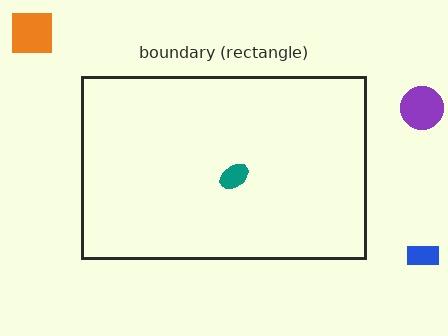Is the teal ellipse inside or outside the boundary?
Inside.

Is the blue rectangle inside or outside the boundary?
Outside.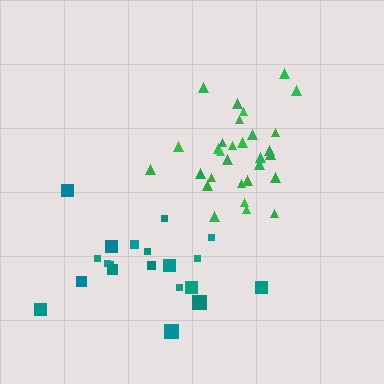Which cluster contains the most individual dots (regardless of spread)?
Green (30).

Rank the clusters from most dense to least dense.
green, teal.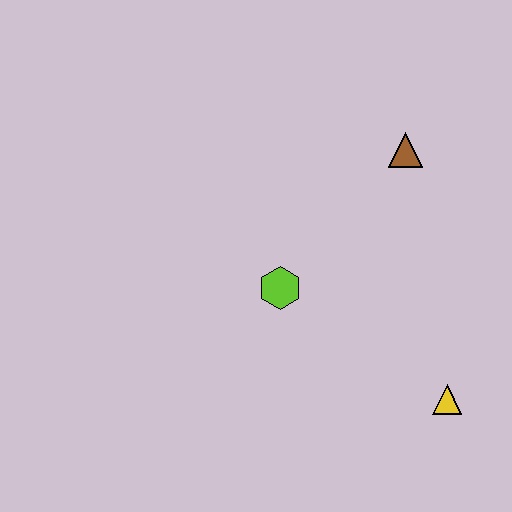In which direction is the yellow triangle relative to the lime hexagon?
The yellow triangle is to the right of the lime hexagon.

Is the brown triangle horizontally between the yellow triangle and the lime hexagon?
Yes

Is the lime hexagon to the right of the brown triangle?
No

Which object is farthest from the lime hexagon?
The yellow triangle is farthest from the lime hexagon.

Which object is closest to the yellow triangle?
The lime hexagon is closest to the yellow triangle.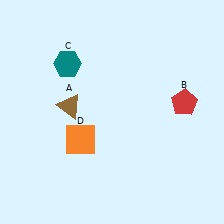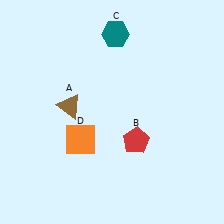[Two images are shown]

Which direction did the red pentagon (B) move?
The red pentagon (B) moved left.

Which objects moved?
The objects that moved are: the red pentagon (B), the teal hexagon (C).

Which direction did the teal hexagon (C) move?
The teal hexagon (C) moved right.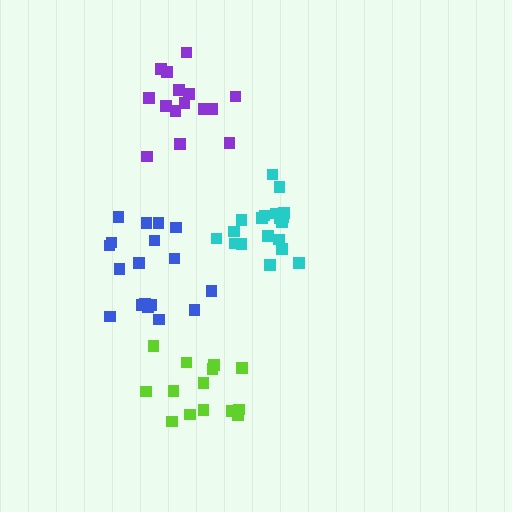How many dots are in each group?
Group 1: 18 dots, Group 2: 14 dots, Group 3: 15 dots, Group 4: 19 dots (66 total).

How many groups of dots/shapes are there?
There are 4 groups.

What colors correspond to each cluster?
The clusters are colored: blue, lime, purple, cyan.